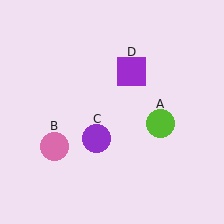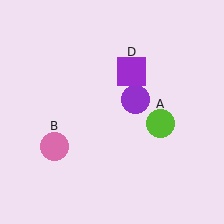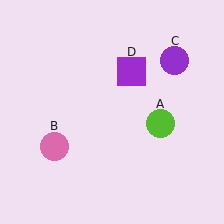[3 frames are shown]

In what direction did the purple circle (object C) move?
The purple circle (object C) moved up and to the right.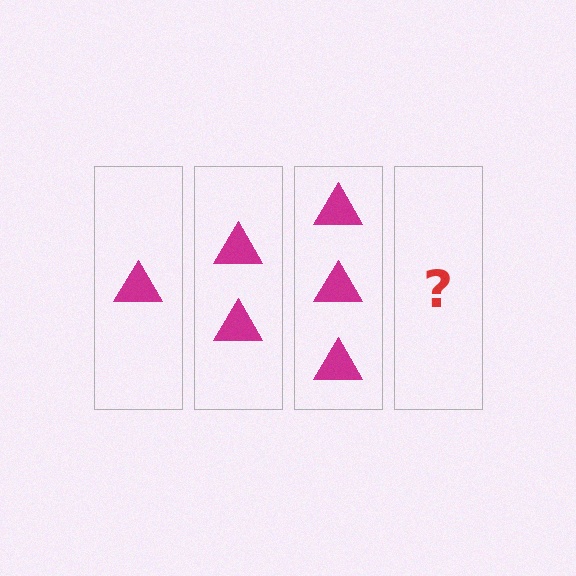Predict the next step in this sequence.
The next step is 4 triangles.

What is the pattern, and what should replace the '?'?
The pattern is that each step adds one more triangle. The '?' should be 4 triangles.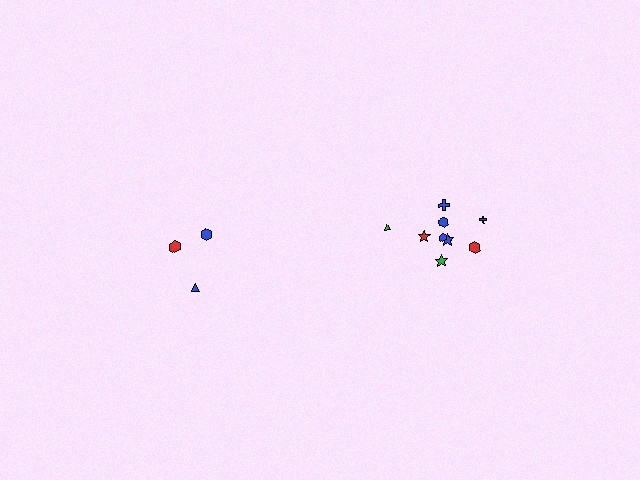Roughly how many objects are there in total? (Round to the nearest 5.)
Roughly 15 objects in total.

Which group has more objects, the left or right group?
The right group.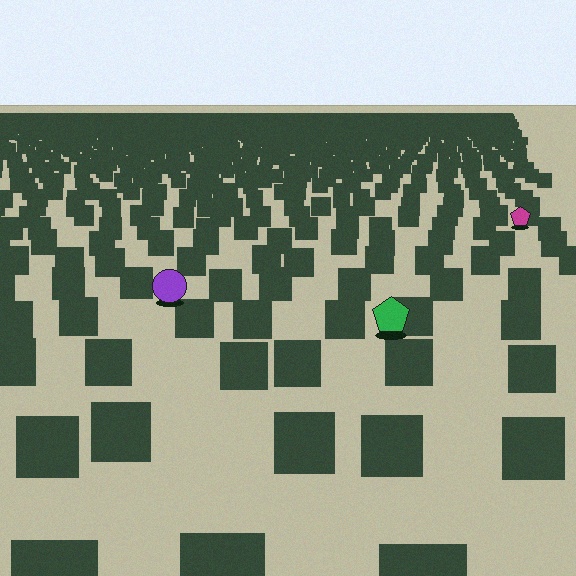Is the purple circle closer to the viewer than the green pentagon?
No. The green pentagon is closer — you can tell from the texture gradient: the ground texture is coarser near it.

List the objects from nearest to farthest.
From nearest to farthest: the green pentagon, the purple circle, the magenta pentagon.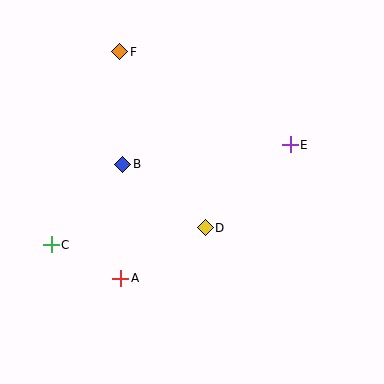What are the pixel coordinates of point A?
Point A is at (121, 278).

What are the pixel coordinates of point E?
Point E is at (290, 145).